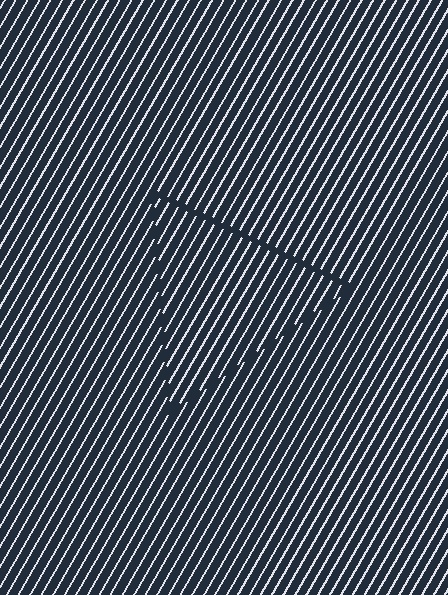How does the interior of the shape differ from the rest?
The interior of the shape contains the same grating, shifted by half a period — the contour is defined by the phase discontinuity where line-ends from the inner and outer gratings abut.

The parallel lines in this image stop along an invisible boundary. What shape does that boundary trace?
An illusory triangle. The interior of the shape contains the same grating, shifted by half a period — the contour is defined by the phase discontinuity where line-ends from the inner and outer gratings abut.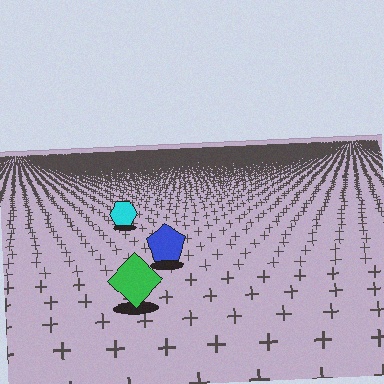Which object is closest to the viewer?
The green diamond is closest. The texture marks near it are larger and more spread out.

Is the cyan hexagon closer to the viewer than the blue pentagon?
No. The blue pentagon is closer — you can tell from the texture gradient: the ground texture is coarser near it.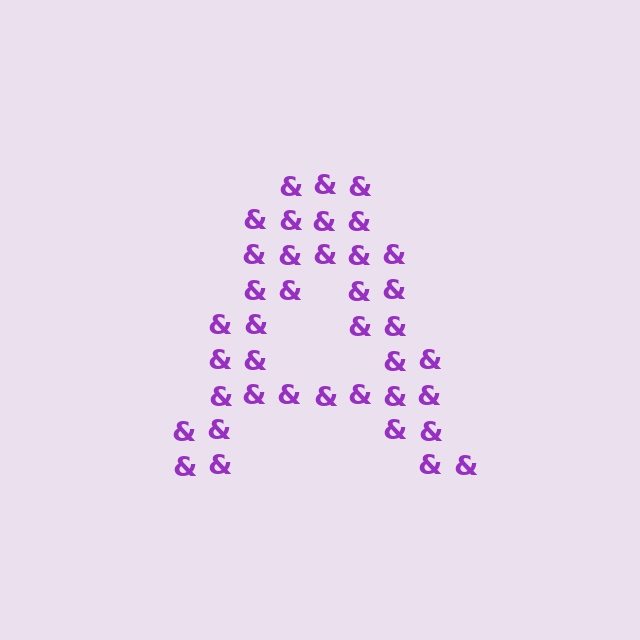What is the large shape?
The large shape is the letter A.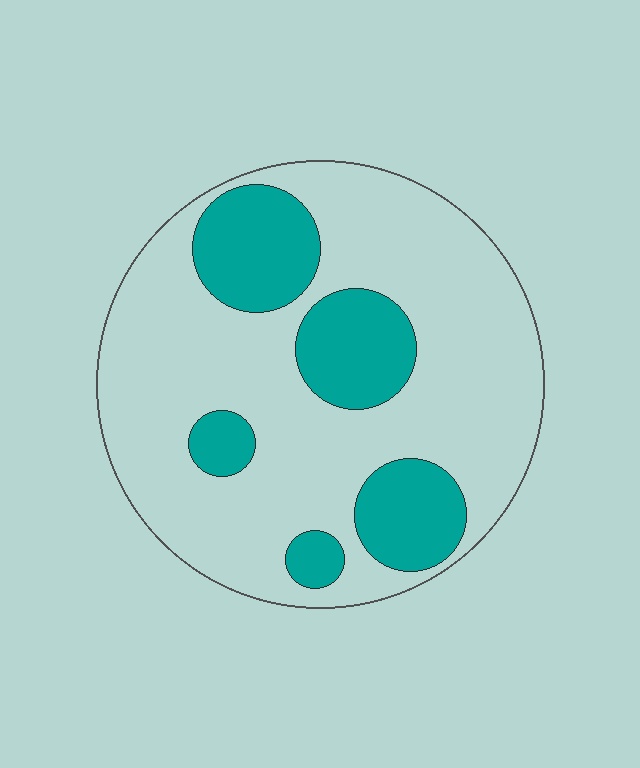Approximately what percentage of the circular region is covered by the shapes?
Approximately 25%.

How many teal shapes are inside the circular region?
5.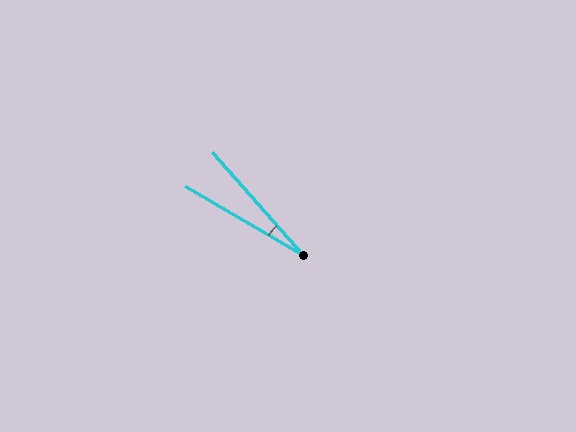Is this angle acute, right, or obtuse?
It is acute.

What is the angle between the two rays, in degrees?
Approximately 18 degrees.